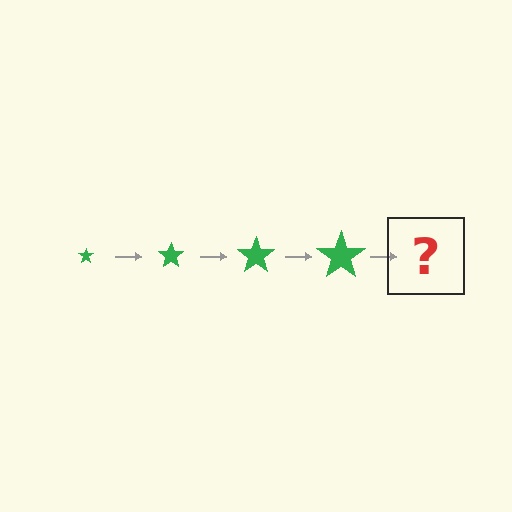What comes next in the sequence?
The next element should be a green star, larger than the previous one.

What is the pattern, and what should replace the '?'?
The pattern is that the star gets progressively larger each step. The '?' should be a green star, larger than the previous one.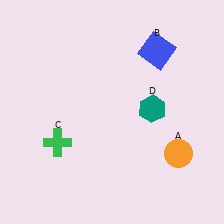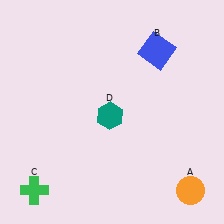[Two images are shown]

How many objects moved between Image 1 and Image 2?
3 objects moved between the two images.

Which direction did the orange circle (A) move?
The orange circle (A) moved down.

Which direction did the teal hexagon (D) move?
The teal hexagon (D) moved left.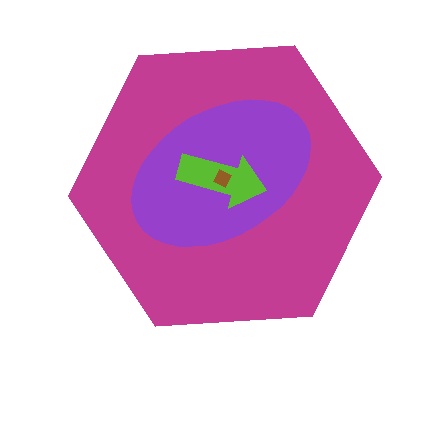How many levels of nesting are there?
4.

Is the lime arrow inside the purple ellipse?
Yes.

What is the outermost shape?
The magenta hexagon.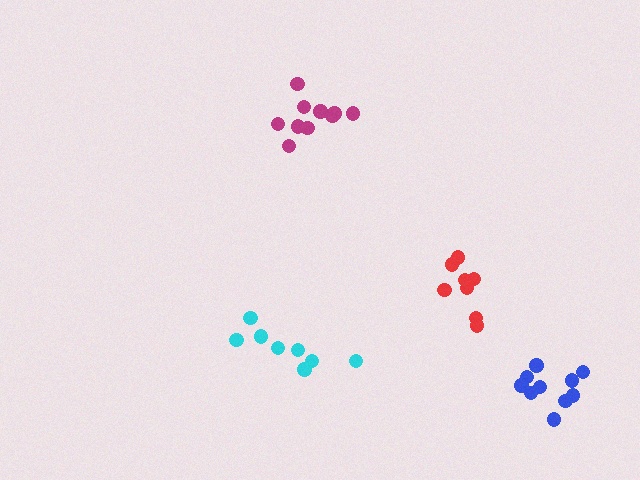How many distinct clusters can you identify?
There are 4 distinct clusters.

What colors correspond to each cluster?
The clusters are colored: red, blue, cyan, magenta.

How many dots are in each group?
Group 1: 8 dots, Group 2: 10 dots, Group 3: 8 dots, Group 4: 10 dots (36 total).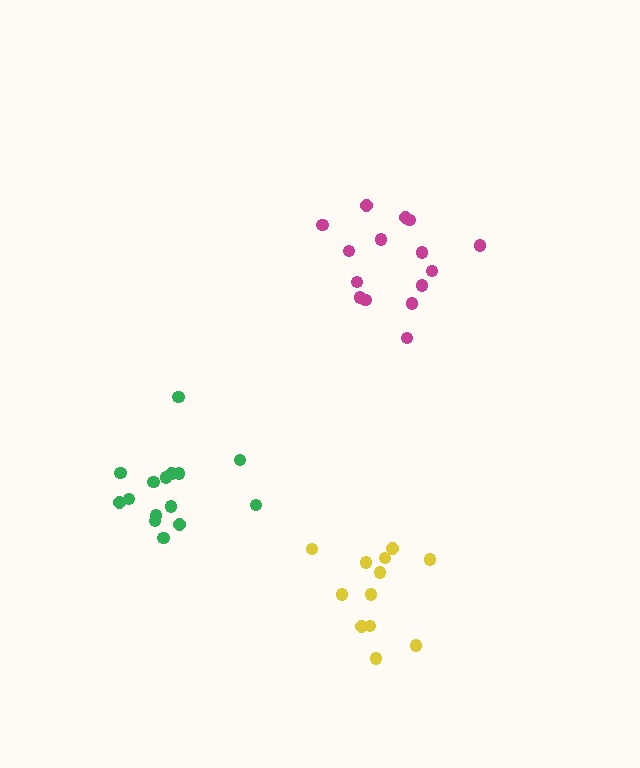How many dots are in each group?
Group 1: 15 dots, Group 2: 12 dots, Group 3: 15 dots (42 total).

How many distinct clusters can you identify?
There are 3 distinct clusters.